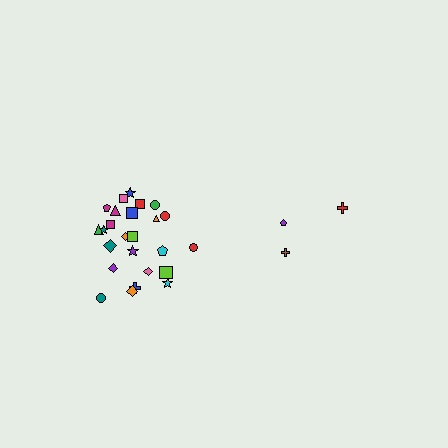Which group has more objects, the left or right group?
The left group.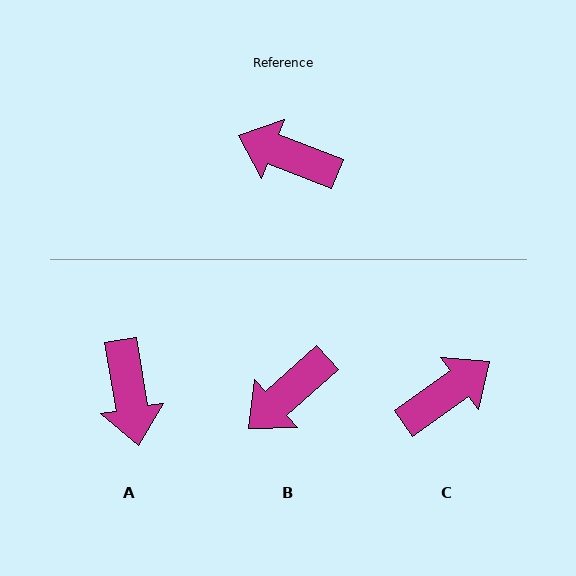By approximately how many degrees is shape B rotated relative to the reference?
Approximately 63 degrees counter-clockwise.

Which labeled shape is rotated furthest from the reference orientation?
C, about 123 degrees away.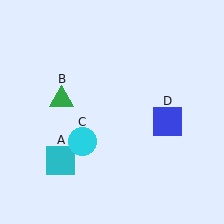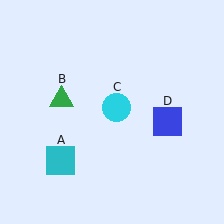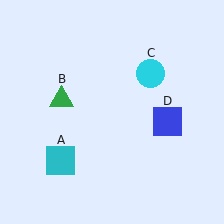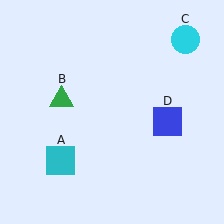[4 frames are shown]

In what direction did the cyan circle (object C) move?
The cyan circle (object C) moved up and to the right.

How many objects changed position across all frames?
1 object changed position: cyan circle (object C).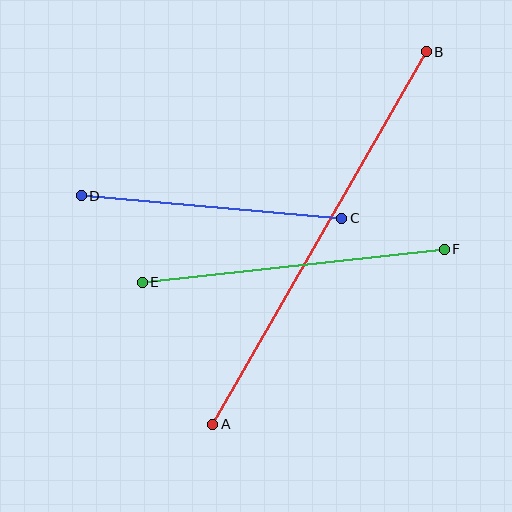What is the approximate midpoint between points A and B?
The midpoint is at approximately (319, 238) pixels.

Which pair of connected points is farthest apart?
Points A and B are farthest apart.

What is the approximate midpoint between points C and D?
The midpoint is at approximately (211, 207) pixels.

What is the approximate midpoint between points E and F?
The midpoint is at approximately (293, 266) pixels.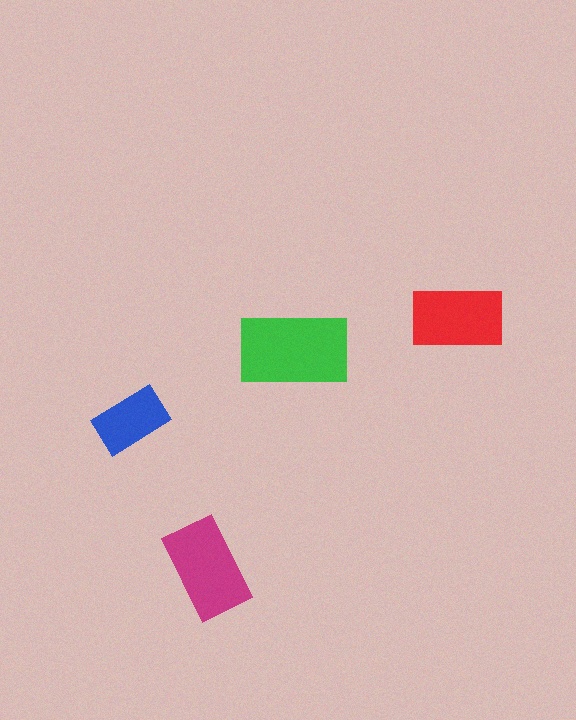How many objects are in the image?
There are 4 objects in the image.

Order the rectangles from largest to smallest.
the green one, the magenta one, the red one, the blue one.